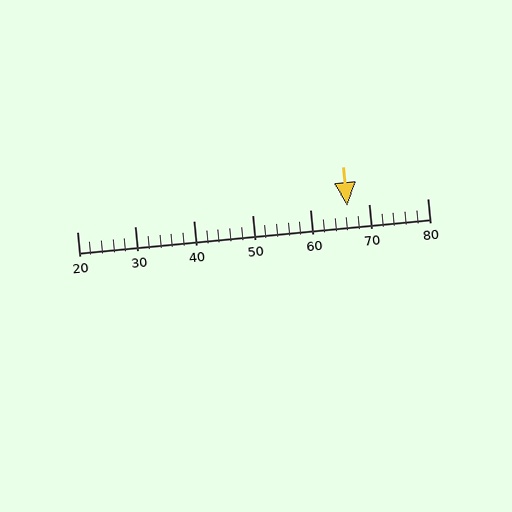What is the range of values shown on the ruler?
The ruler shows values from 20 to 80.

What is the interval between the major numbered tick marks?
The major tick marks are spaced 10 units apart.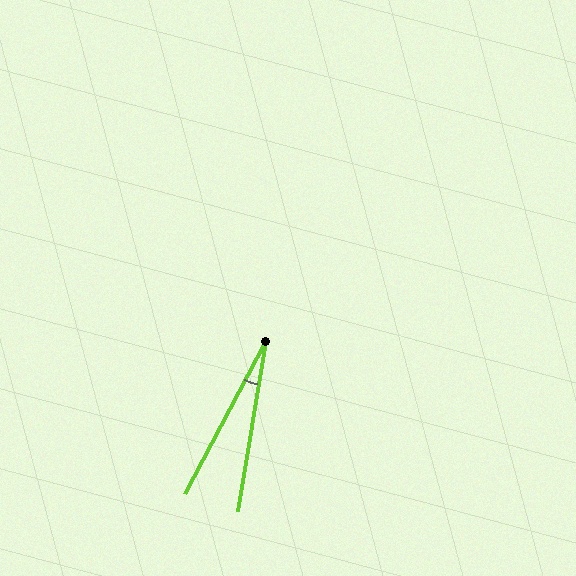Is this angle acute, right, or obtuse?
It is acute.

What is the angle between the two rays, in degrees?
Approximately 19 degrees.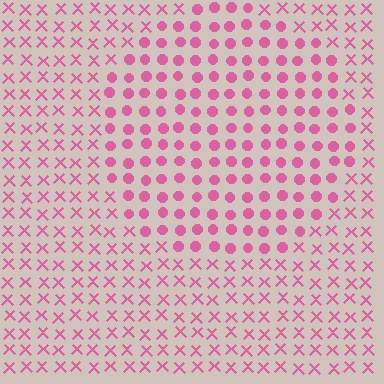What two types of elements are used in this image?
The image uses circles inside the circle region and X marks outside it.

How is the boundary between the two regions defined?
The boundary is defined by a change in element shape: circles inside vs. X marks outside. All elements share the same color and spacing.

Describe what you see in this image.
The image is filled with small pink elements arranged in a uniform grid. A circle-shaped region contains circles, while the surrounding area contains X marks. The boundary is defined purely by the change in element shape.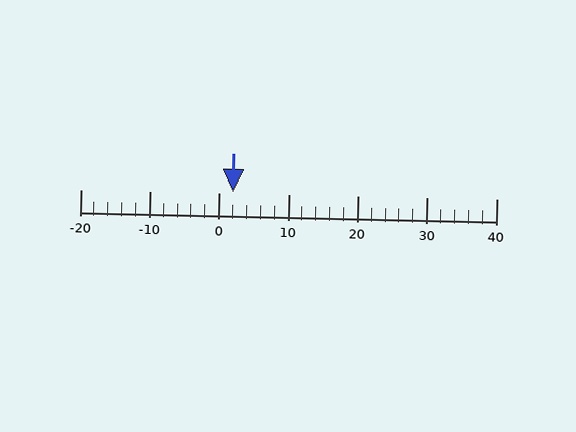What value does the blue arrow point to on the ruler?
The blue arrow points to approximately 2.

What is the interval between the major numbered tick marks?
The major tick marks are spaced 10 units apart.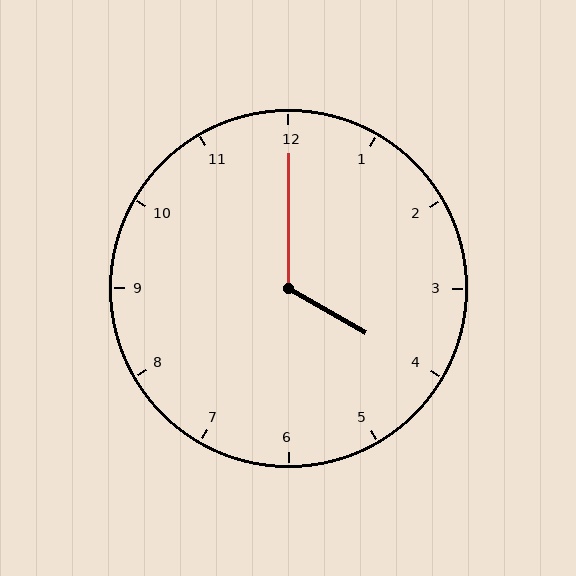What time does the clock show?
4:00.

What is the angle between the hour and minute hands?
Approximately 120 degrees.